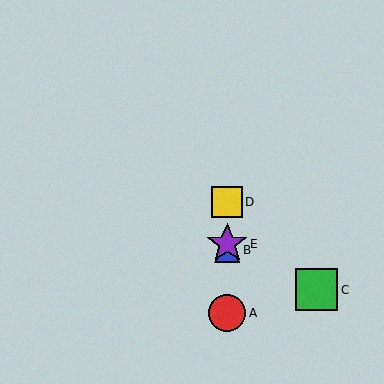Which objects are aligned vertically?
Objects A, B, D, E are aligned vertically.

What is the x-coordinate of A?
Object A is at x≈227.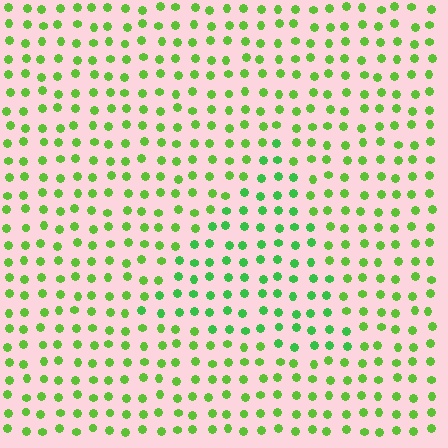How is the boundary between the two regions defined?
The boundary is defined purely by a slight shift in hue (about 25 degrees). Spacing, size, and orientation are identical on both sides.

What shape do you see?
I see a triangle.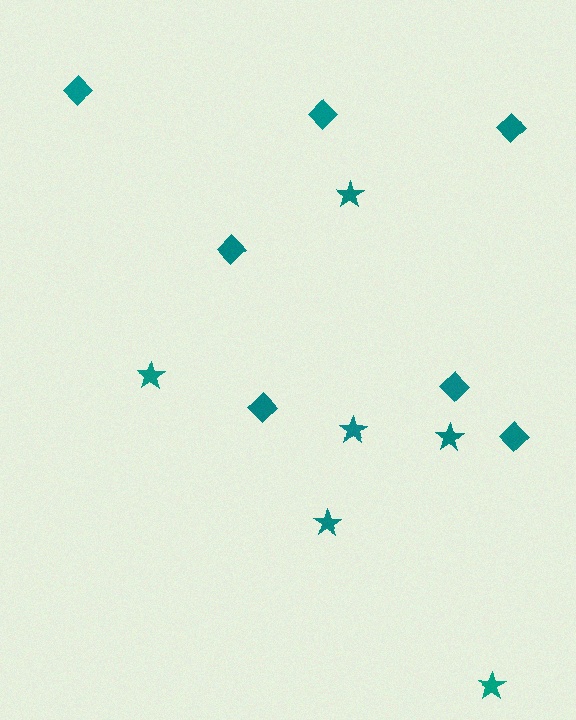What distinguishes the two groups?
There are 2 groups: one group of diamonds (7) and one group of stars (6).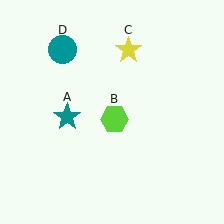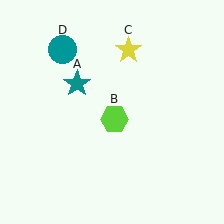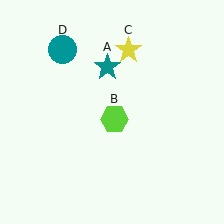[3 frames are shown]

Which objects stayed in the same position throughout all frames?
Lime hexagon (object B) and yellow star (object C) and teal circle (object D) remained stationary.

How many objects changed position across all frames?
1 object changed position: teal star (object A).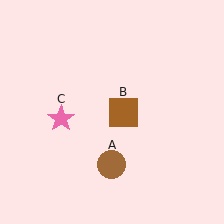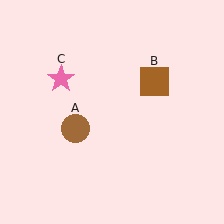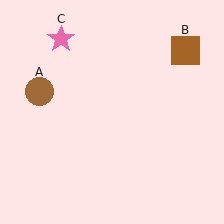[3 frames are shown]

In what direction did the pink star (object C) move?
The pink star (object C) moved up.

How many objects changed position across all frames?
3 objects changed position: brown circle (object A), brown square (object B), pink star (object C).